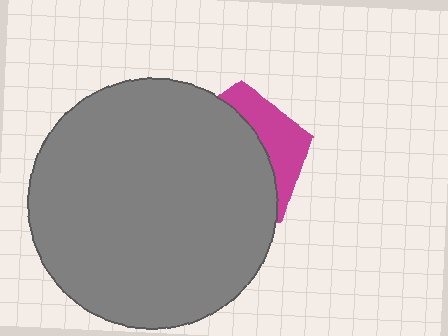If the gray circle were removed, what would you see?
You would see the complete magenta pentagon.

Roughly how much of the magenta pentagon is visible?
A small part of it is visible (roughly 30%).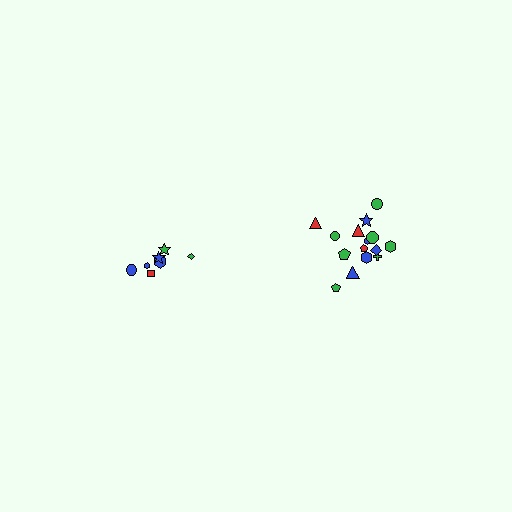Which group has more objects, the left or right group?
The right group.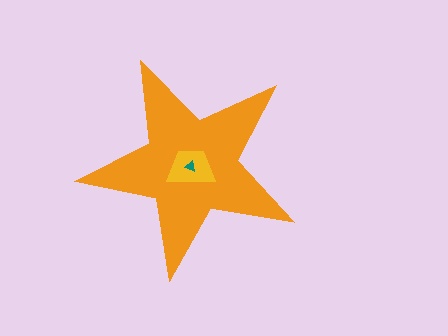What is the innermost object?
The teal triangle.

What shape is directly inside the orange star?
The yellow trapezoid.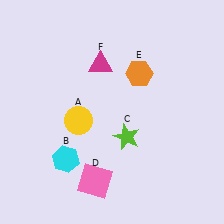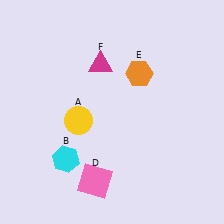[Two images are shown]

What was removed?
The lime star (C) was removed in Image 2.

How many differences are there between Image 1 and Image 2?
There is 1 difference between the two images.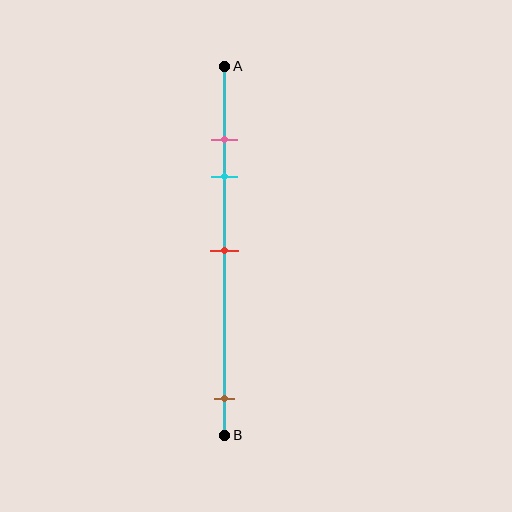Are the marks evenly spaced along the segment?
No, the marks are not evenly spaced.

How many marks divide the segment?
There are 4 marks dividing the segment.